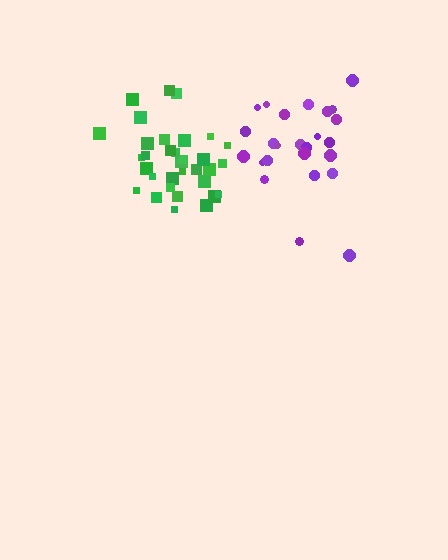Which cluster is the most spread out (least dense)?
Purple.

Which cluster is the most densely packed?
Green.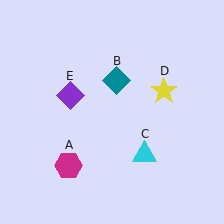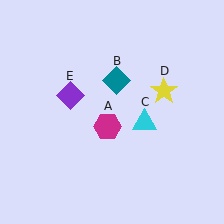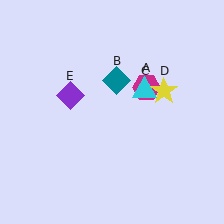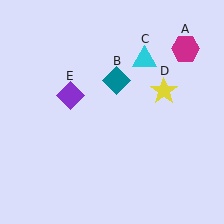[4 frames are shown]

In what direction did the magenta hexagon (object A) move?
The magenta hexagon (object A) moved up and to the right.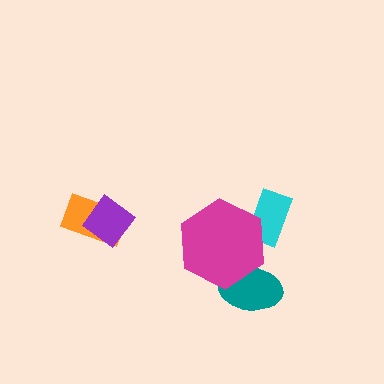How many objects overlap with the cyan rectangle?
1 object overlaps with the cyan rectangle.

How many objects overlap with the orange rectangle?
1 object overlaps with the orange rectangle.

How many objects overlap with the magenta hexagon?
2 objects overlap with the magenta hexagon.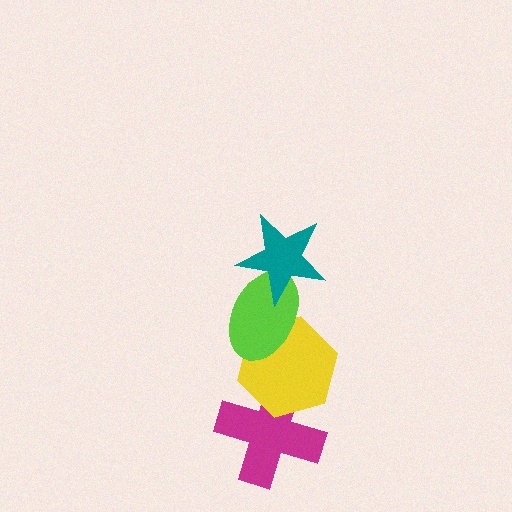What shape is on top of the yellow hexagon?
The lime ellipse is on top of the yellow hexagon.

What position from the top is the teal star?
The teal star is 1st from the top.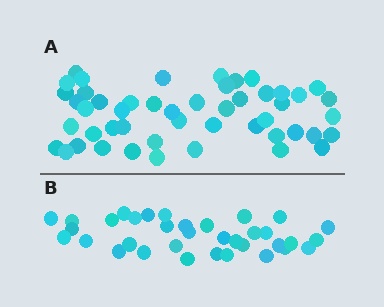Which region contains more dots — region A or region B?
Region A (the top region) has more dots.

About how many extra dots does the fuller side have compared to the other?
Region A has approximately 15 more dots than region B.